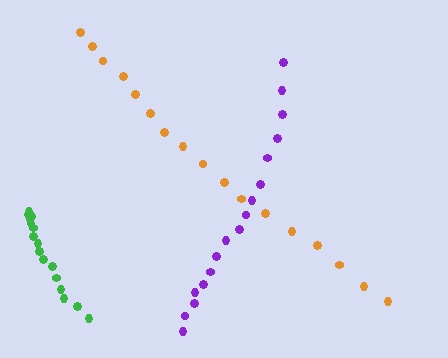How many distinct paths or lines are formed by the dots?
There are 3 distinct paths.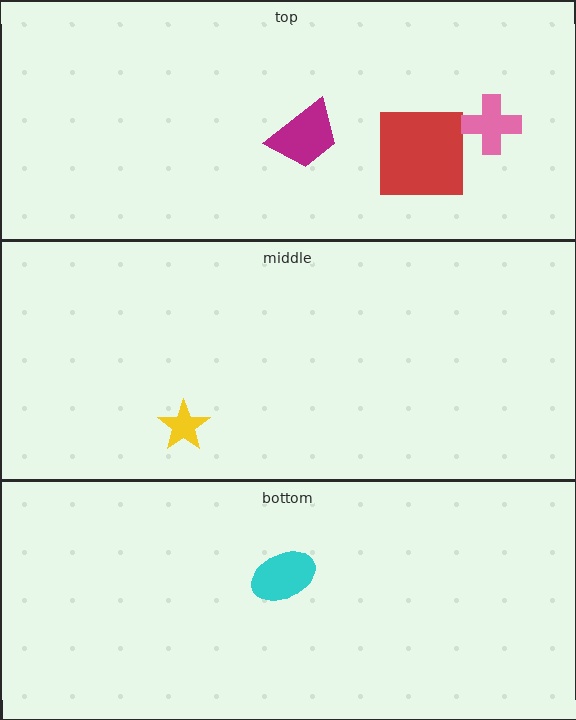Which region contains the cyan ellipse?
The bottom region.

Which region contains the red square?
The top region.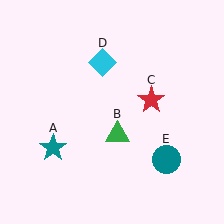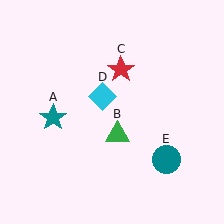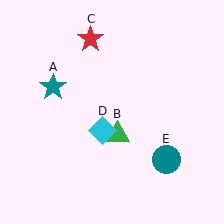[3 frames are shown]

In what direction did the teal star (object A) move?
The teal star (object A) moved up.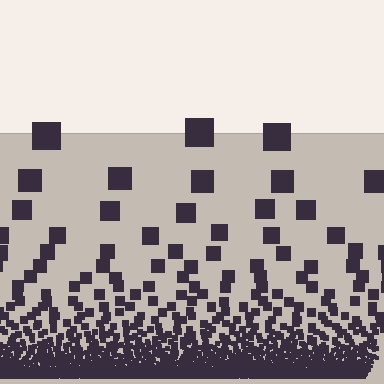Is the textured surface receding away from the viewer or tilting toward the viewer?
The surface appears to tilt toward the viewer. Texture elements get larger and sparser toward the top.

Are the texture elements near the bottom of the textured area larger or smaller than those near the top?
Smaller. The gradient is inverted — elements near the bottom are smaller and denser.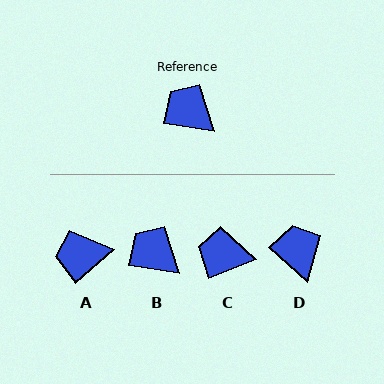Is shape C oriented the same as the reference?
No, it is off by about 30 degrees.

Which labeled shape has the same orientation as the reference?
B.